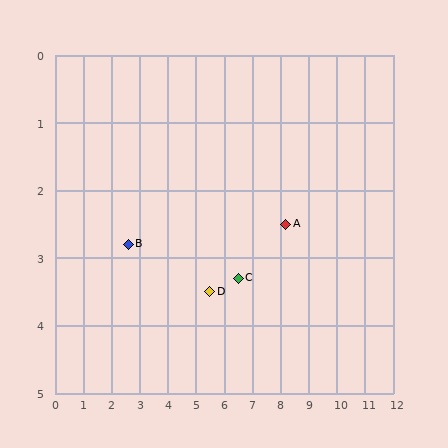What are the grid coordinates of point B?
Point B is at approximately (2.6, 2.8).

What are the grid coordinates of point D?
Point D is at approximately (5.5, 3.5).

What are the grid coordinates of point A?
Point A is at approximately (8.2, 2.5).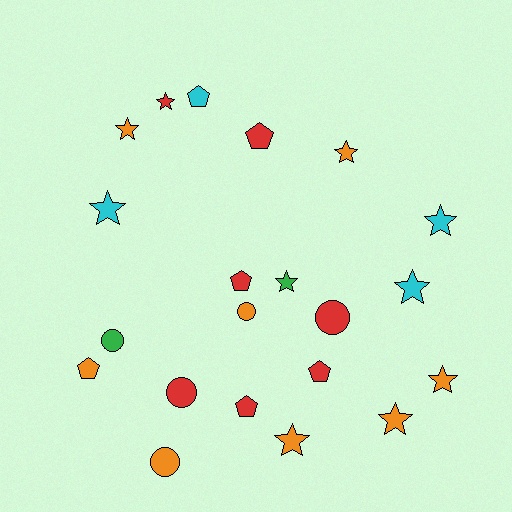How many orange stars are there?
There are 5 orange stars.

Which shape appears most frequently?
Star, with 10 objects.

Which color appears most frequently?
Orange, with 8 objects.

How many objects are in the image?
There are 21 objects.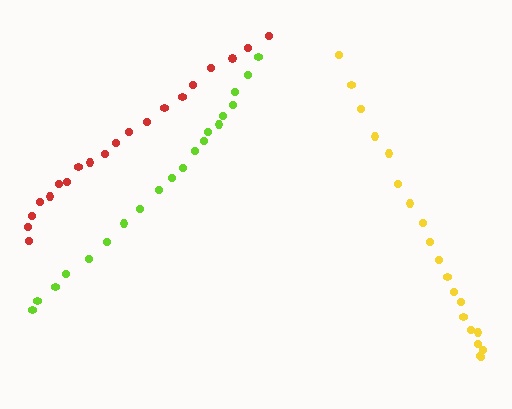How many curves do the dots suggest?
There are 3 distinct paths.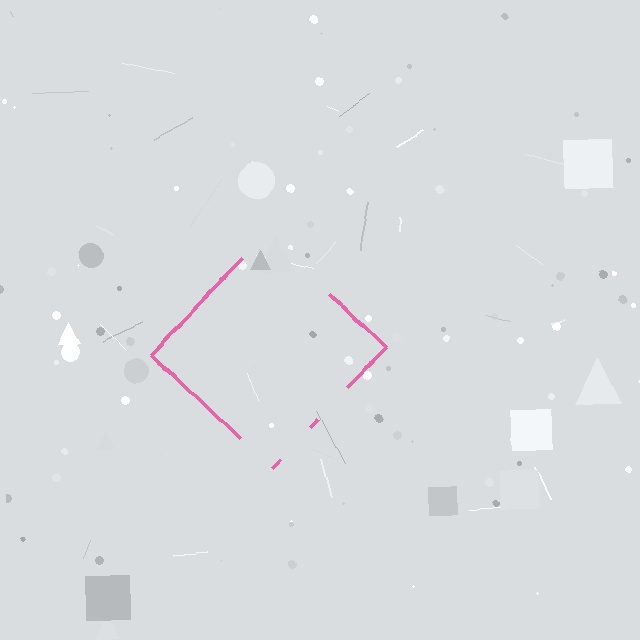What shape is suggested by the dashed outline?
The dashed outline suggests a diamond.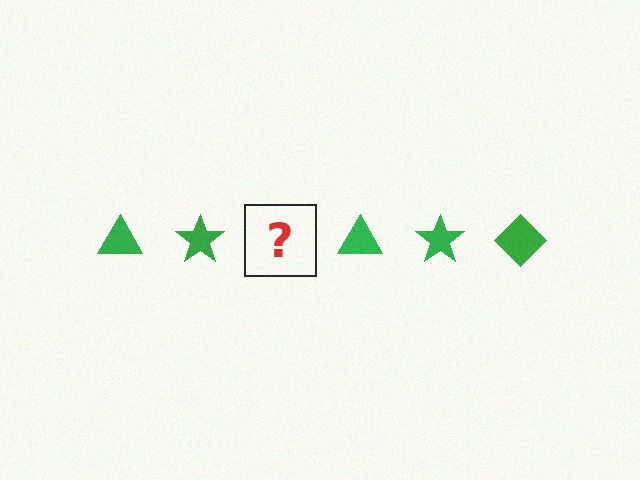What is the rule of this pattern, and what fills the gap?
The rule is that the pattern cycles through triangle, star, diamond shapes in green. The gap should be filled with a green diamond.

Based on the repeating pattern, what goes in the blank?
The blank should be a green diamond.